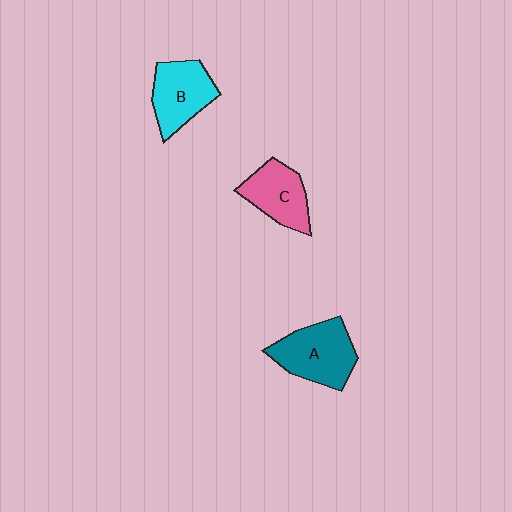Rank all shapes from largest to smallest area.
From largest to smallest: A (teal), B (cyan), C (pink).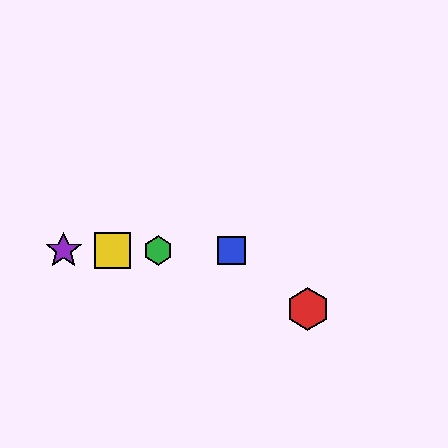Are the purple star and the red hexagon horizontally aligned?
No, the purple star is at y≈250 and the red hexagon is at y≈309.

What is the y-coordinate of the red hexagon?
The red hexagon is at y≈309.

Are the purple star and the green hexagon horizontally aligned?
Yes, both are at y≈250.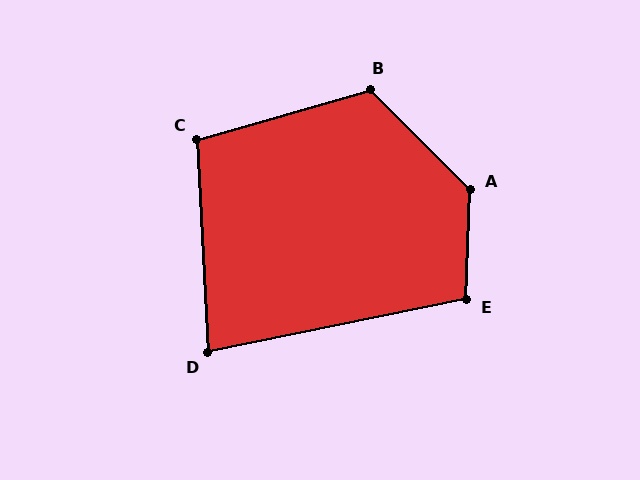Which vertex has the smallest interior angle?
D, at approximately 82 degrees.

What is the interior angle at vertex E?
Approximately 103 degrees (obtuse).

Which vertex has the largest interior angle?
A, at approximately 133 degrees.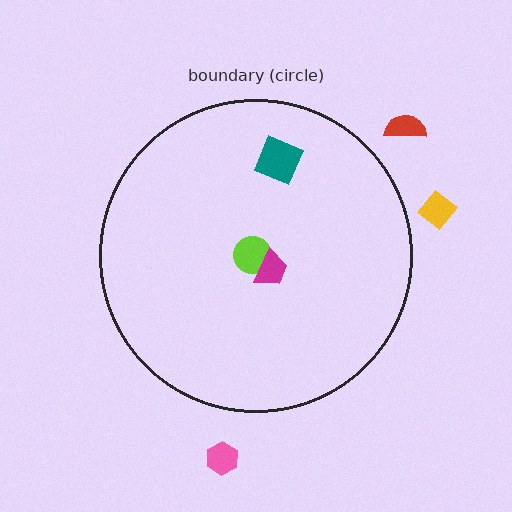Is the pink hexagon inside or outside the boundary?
Outside.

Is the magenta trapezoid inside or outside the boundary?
Inside.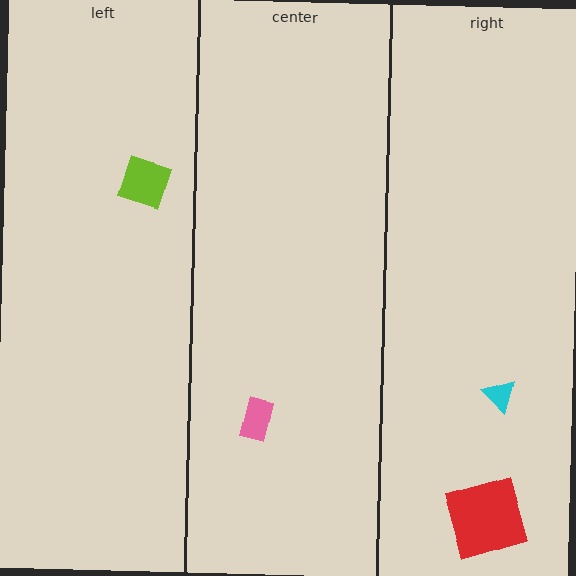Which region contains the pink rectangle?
The center region.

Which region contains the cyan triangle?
The right region.